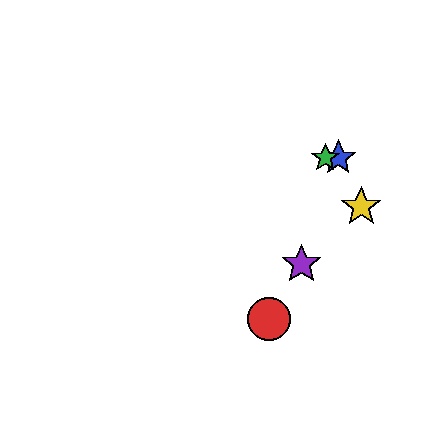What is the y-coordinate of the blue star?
The blue star is at y≈158.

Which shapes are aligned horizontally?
The blue star, the green star are aligned horizontally.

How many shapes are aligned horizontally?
2 shapes (the blue star, the green star) are aligned horizontally.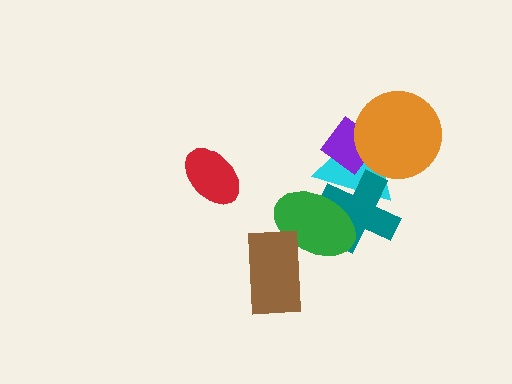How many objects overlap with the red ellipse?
0 objects overlap with the red ellipse.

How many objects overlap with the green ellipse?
3 objects overlap with the green ellipse.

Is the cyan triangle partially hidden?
Yes, it is partially covered by another shape.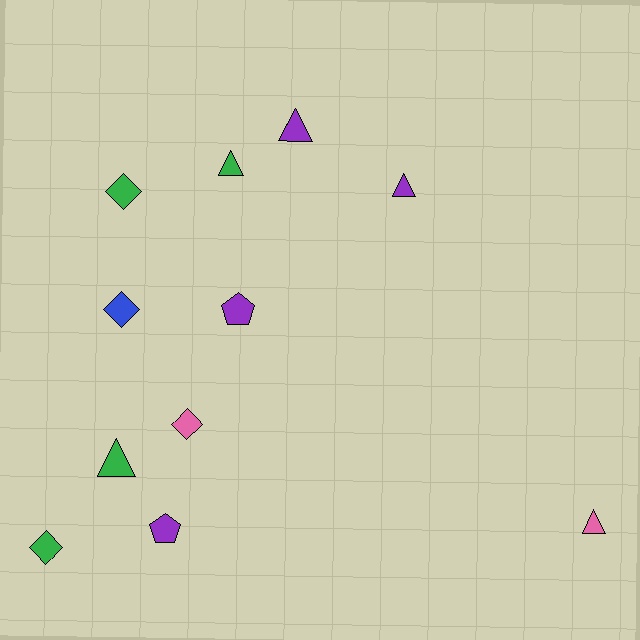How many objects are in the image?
There are 11 objects.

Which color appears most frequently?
Purple, with 4 objects.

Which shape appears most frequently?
Triangle, with 5 objects.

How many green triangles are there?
There are 2 green triangles.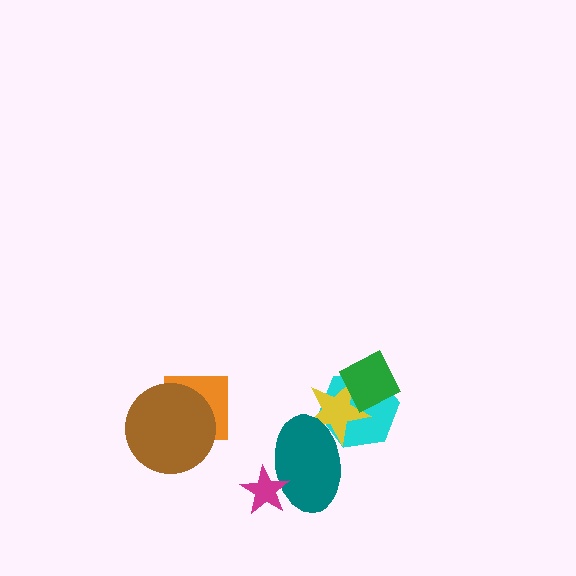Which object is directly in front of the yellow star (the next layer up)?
The teal ellipse is directly in front of the yellow star.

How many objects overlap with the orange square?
1 object overlaps with the orange square.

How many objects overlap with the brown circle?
1 object overlaps with the brown circle.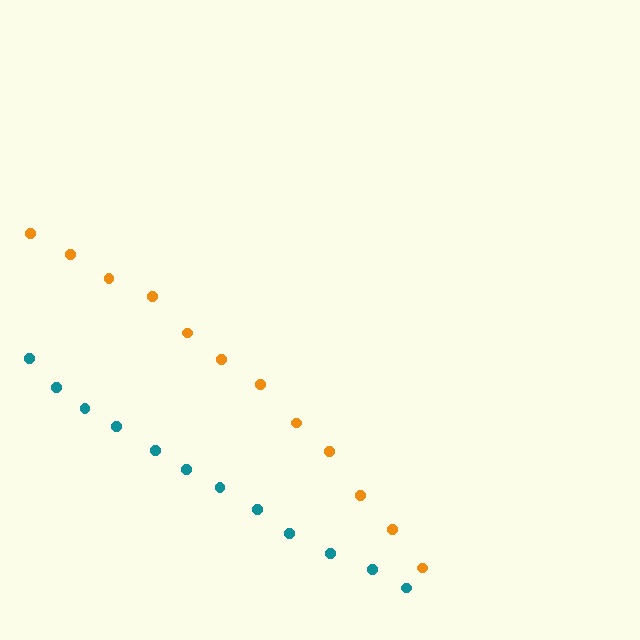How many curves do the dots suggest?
There are 2 distinct paths.